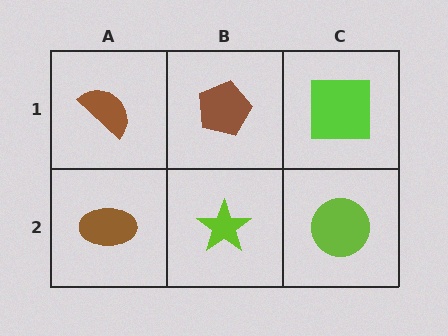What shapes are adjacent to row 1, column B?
A lime star (row 2, column B), a brown semicircle (row 1, column A), a lime square (row 1, column C).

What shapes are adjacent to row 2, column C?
A lime square (row 1, column C), a lime star (row 2, column B).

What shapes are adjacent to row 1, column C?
A lime circle (row 2, column C), a brown pentagon (row 1, column B).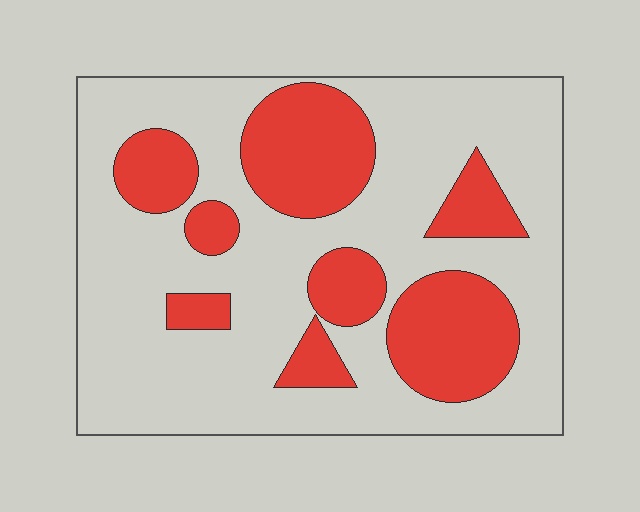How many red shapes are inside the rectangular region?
8.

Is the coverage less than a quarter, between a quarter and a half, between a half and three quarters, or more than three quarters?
Between a quarter and a half.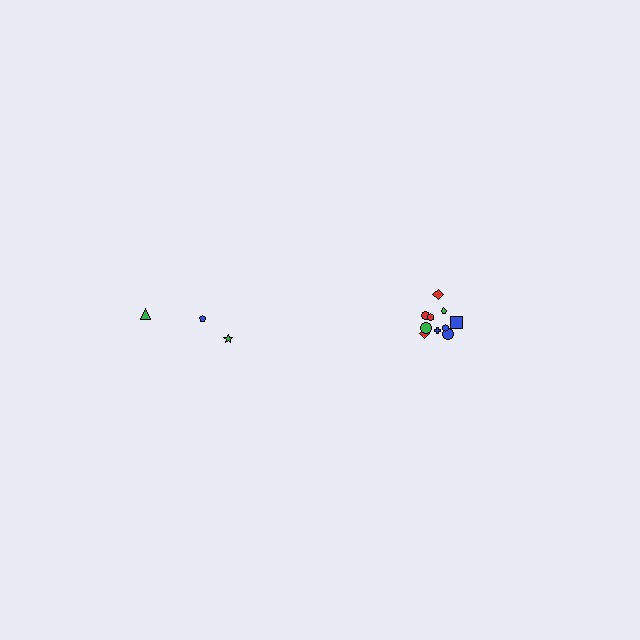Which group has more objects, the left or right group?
The right group.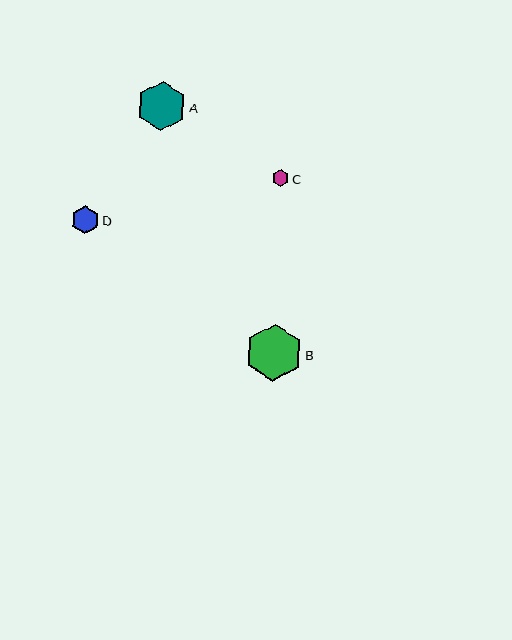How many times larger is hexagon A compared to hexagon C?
Hexagon A is approximately 2.9 times the size of hexagon C.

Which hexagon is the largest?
Hexagon B is the largest with a size of approximately 57 pixels.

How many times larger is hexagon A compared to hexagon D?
Hexagon A is approximately 1.8 times the size of hexagon D.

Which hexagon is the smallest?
Hexagon C is the smallest with a size of approximately 17 pixels.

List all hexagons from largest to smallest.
From largest to smallest: B, A, D, C.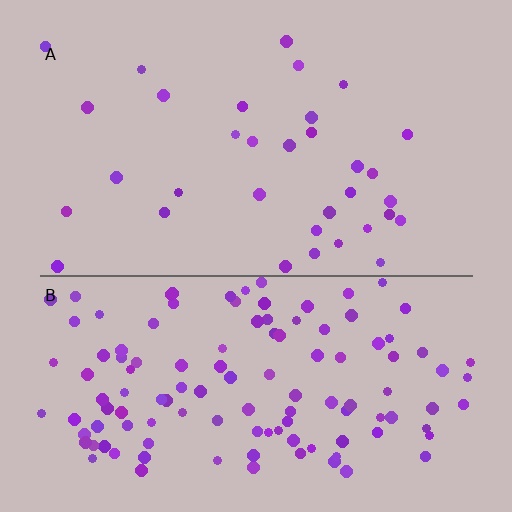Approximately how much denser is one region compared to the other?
Approximately 3.7× — region B over region A.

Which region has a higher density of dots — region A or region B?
B (the bottom).